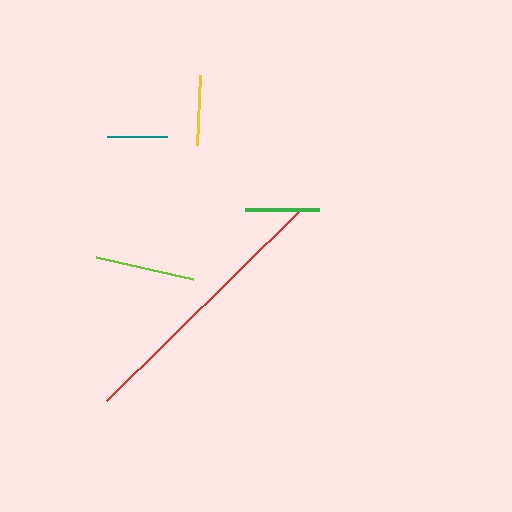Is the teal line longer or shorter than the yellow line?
The yellow line is longer than the teal line.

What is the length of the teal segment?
The teal segment is approximately 60 pixels long.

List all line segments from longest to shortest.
From longest to shortest: red, lime, green, yellow, teal.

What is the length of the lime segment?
The lime segment is approximately 99 pixels long.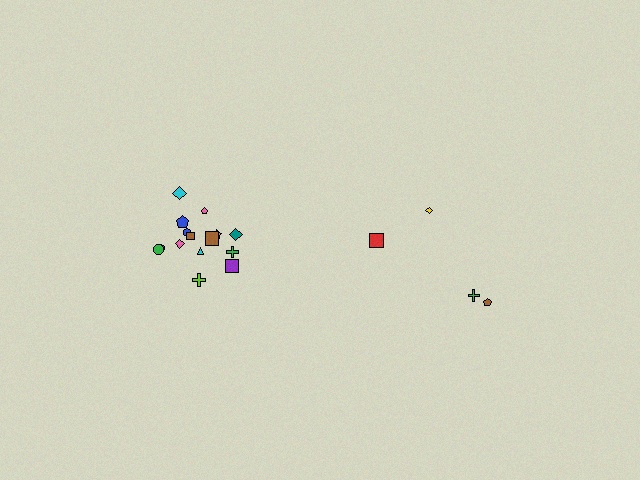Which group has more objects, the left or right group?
The left group.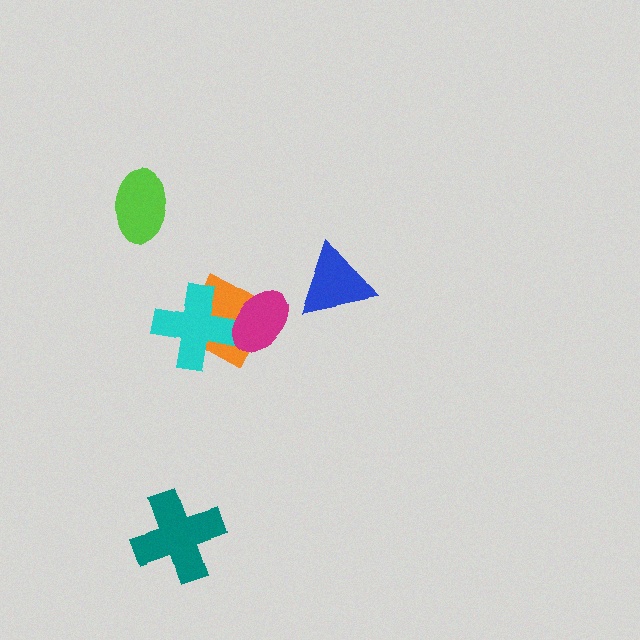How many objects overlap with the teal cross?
0 objects overlap with the teal cross.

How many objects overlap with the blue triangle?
0 objects overlap with the blue triangle.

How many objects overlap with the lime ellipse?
0 objects overlap with the lime ellipse.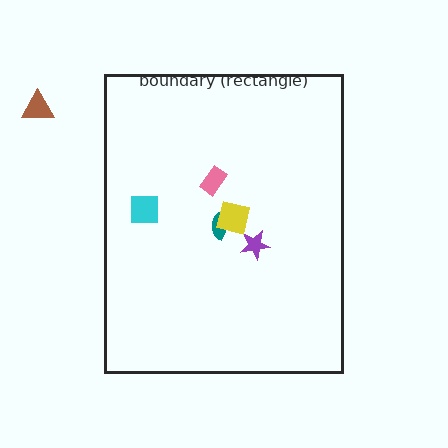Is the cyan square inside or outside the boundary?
Inside.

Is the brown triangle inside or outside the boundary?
Outside.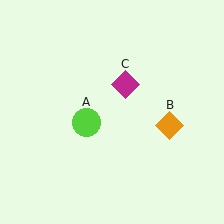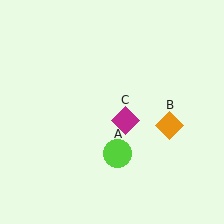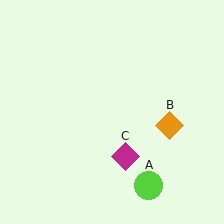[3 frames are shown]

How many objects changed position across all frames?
2 objects changed position: lime circle (object A), magenta diamond (object C).